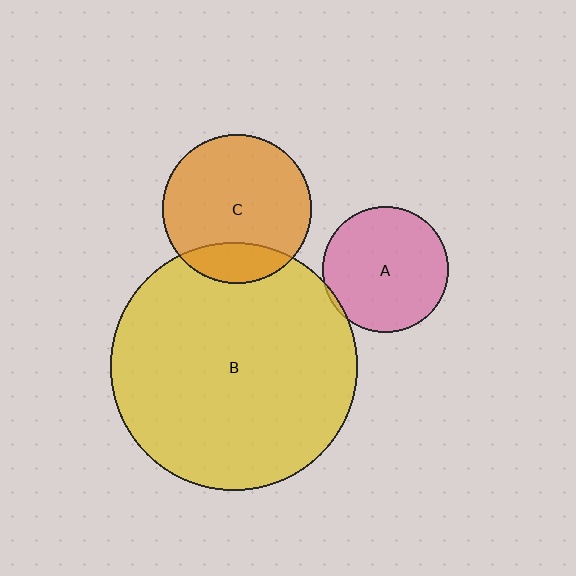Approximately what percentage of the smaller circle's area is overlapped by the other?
Approximately 20%.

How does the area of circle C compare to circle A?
Approximately 1.4 times.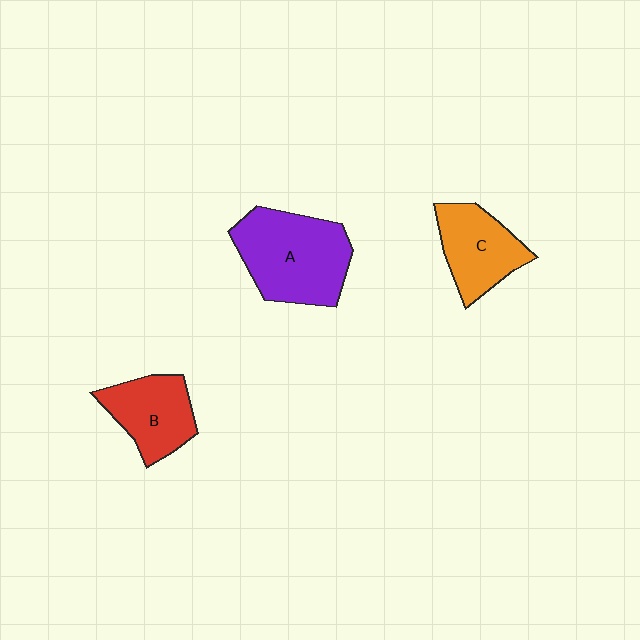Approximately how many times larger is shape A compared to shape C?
Approximately 1.5 times.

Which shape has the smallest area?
Shape B (red).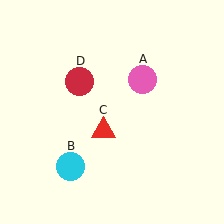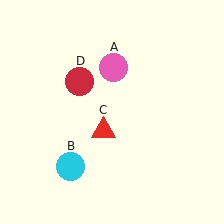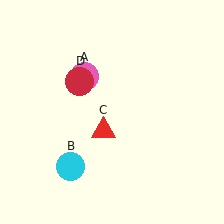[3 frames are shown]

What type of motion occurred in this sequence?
The pink circle (object A) rotated counterclockwise around the center of the scene.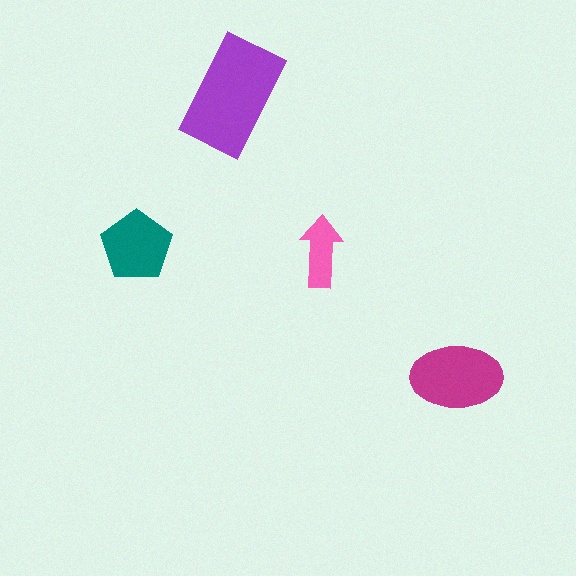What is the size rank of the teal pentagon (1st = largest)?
3rd.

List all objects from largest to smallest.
The purple rectangle, the magenta ellipse, the teal pentagon, the pink arrow.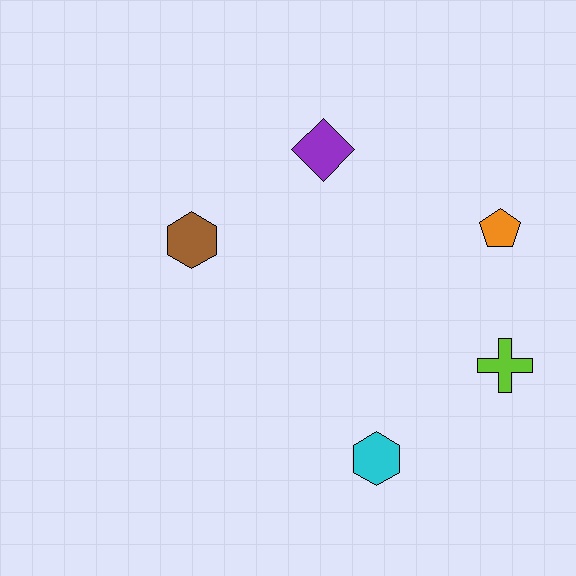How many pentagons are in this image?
There is 1 pentagon.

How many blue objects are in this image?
There are no blue objects.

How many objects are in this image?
There are 5 objects.